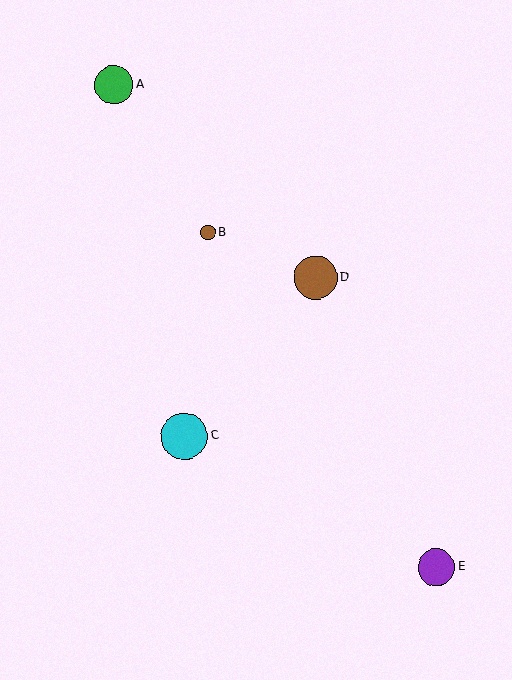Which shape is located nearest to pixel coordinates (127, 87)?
The green circle (labeled A) at (114, 85) is nearest to that location.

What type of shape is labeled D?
Shape D is a brown circle.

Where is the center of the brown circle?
The center of the brown circle is at (208, 232).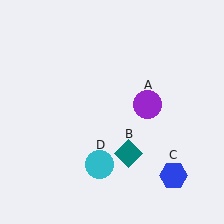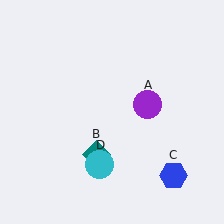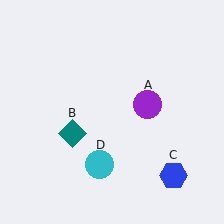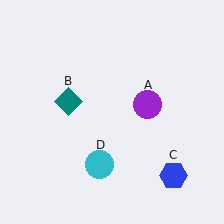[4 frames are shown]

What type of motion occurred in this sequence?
The teal diamond (object B) rotated clockwise around the center of the scene.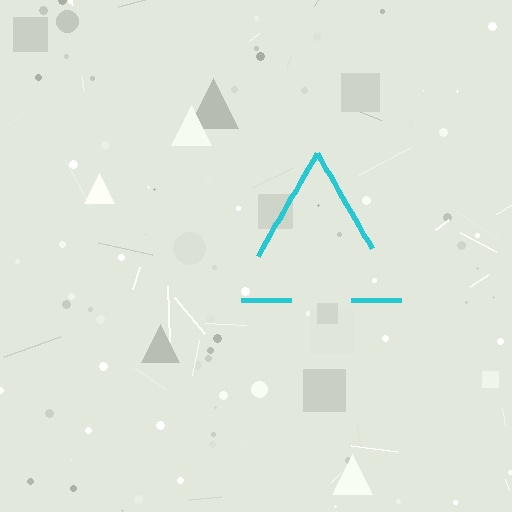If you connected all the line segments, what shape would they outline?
They would outline a triangle.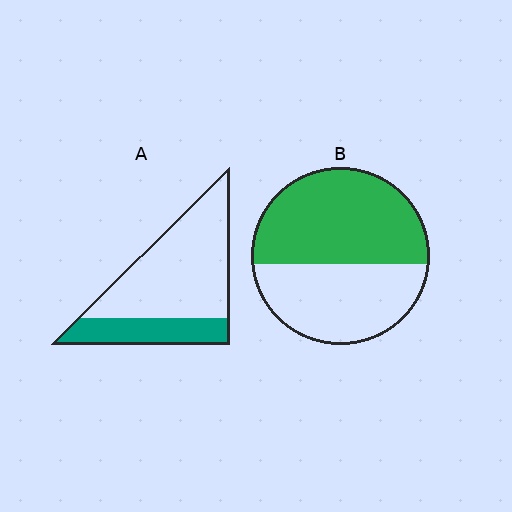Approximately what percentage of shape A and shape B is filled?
A is approximately 30% and B is approximately 55%.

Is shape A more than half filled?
No.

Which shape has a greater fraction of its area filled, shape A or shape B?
Shape B.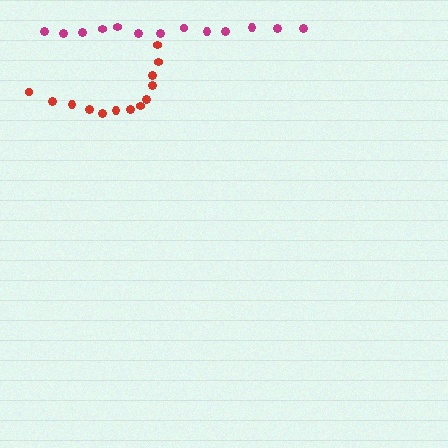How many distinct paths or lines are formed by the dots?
There are 2 distinct paths.